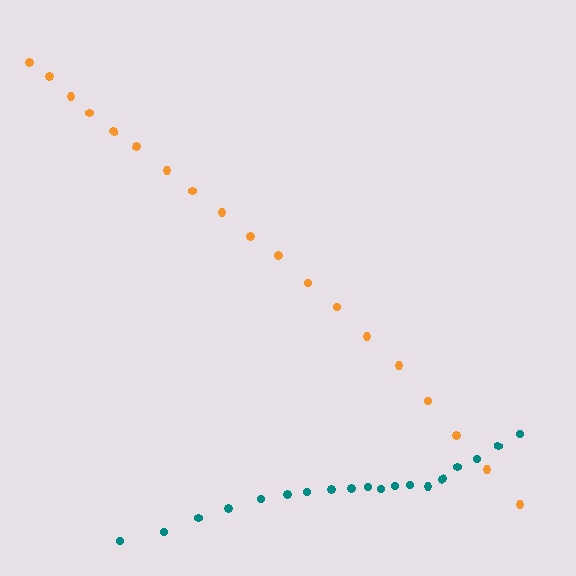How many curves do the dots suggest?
There are 2 distinct paths.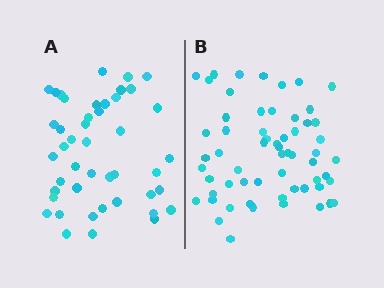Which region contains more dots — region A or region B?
Region B (the right region) has more dots.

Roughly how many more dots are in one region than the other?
Region B has approximately 15 more dots than region A.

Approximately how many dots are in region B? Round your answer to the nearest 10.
About 60 dots.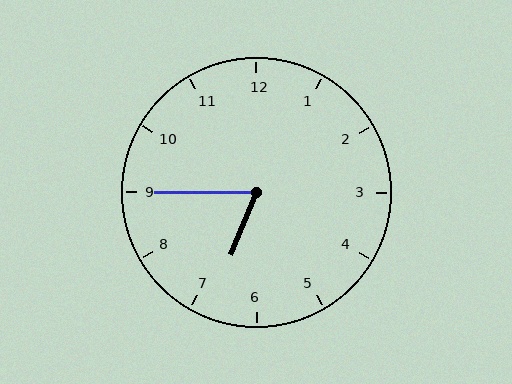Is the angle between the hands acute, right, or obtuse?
It is acute.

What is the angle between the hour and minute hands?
Approximately 68 degrees.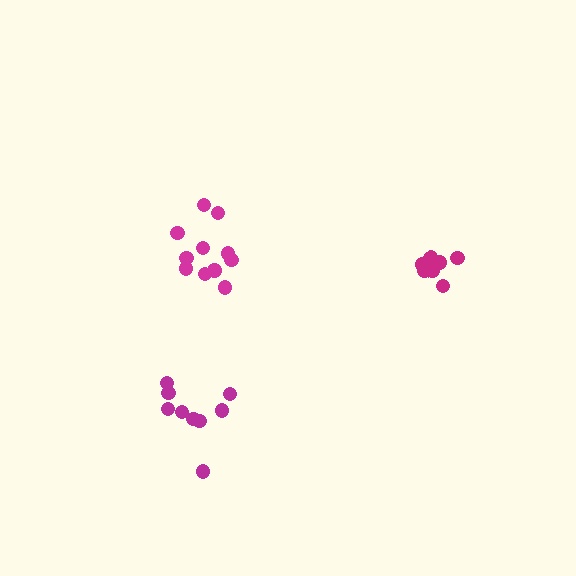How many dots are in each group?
Group 1: 9 dots, Group 2: 7 dots, Group 3: 11 dots (27 total).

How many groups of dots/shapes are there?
There are 3 groups.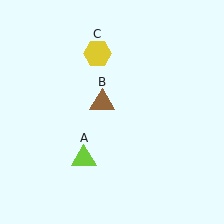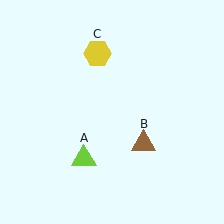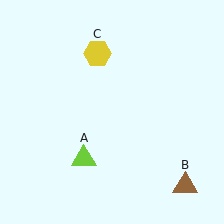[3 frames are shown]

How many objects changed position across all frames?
1 object changed position: brown triangle (object B).